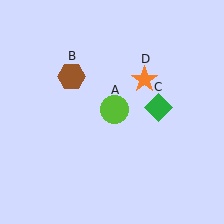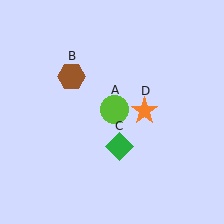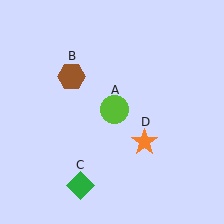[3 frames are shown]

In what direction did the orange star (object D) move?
The orange star (object D) moved down.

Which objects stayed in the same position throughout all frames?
Lime circle (object A) and brown hexagon (object B) remained stationary.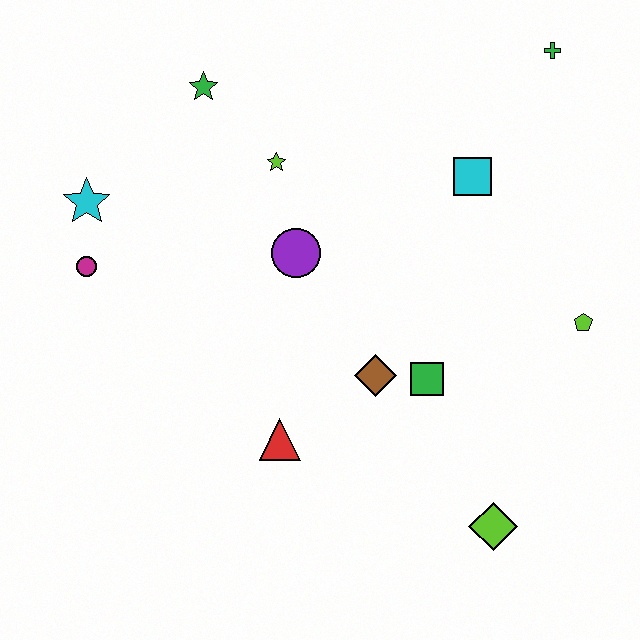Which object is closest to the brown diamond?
The green square is closest to the brown diamond.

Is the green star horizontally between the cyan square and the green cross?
No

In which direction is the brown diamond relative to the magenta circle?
The brown diamond is to the right of the magenta circle.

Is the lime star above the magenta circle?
Yes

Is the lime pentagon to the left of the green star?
No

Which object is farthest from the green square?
The cyan star is farthest from the green square.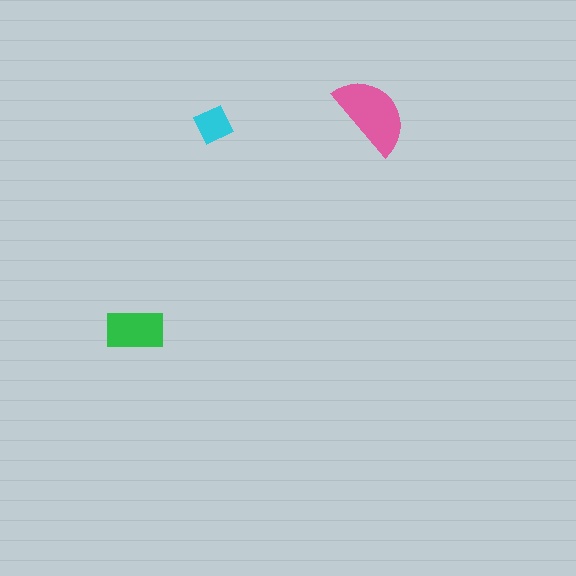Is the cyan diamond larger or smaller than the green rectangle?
Smaller.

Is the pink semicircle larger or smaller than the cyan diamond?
Larger.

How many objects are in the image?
There are 3 objects in the image.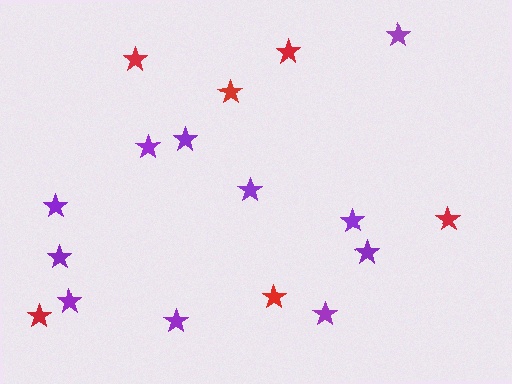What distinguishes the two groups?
There are 2 groups: one group of purple stars (11) and one group of red stars (6).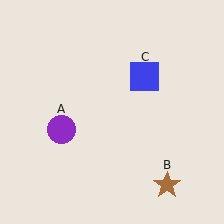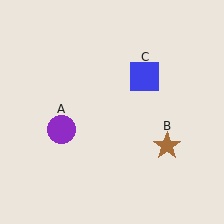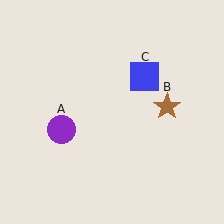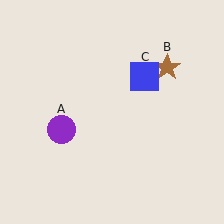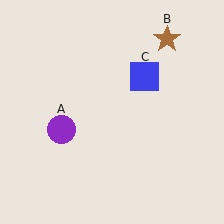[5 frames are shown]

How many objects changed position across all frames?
1 object changed position: brown star (object B).